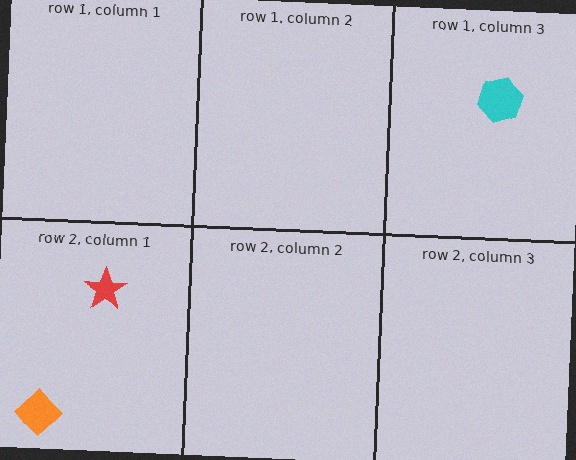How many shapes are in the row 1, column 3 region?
1.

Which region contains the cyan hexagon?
The row 1, column 3 region.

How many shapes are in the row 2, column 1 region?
2.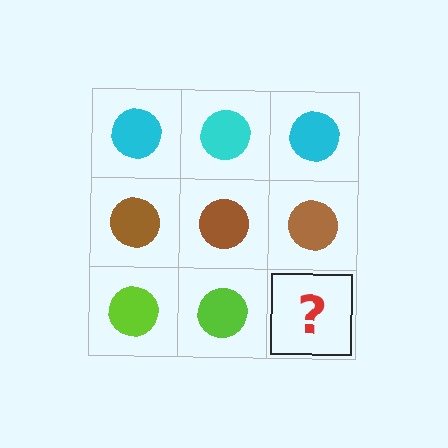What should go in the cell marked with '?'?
The missing cell should contain a lime circle.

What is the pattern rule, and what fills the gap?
The rule is that each row has a consistent color. The gap should be filled with a lime circle.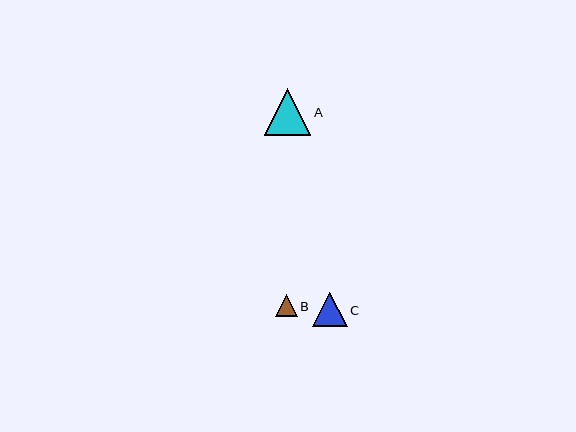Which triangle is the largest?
Triangle A is the largest with a size of approximately 47 pixels.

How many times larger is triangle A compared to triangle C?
Triangle A is approximately 1.4 times the size of triangle C.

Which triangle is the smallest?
Triangle B is the smallest with a size of approximately 22 pixels.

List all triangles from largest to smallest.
From largest to smallest: A, C, B.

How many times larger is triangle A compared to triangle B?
Triangle A is approximately 2.2 times the size of triangle B.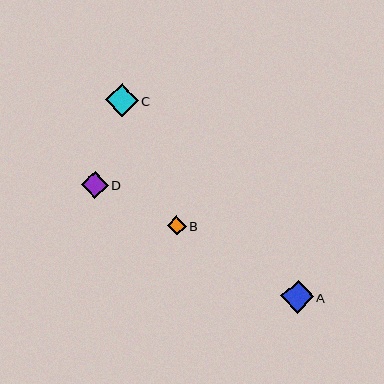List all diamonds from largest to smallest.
From largest to smallest: C, A, D, B.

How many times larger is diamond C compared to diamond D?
Diamond C is approximately 1.2 times the size of diamond D.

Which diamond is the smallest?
Diamond B is the smallest with a size of approximately 19 pixels.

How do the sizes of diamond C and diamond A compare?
Diamond C and diamond A are approximately the same size.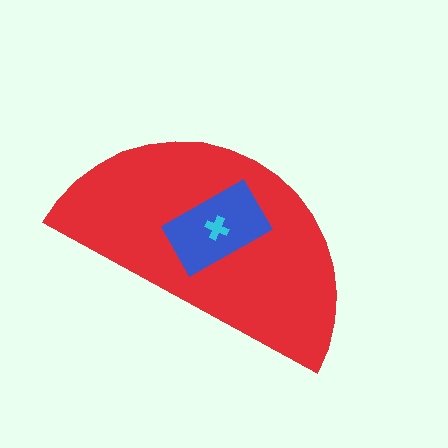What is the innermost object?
The cyan cross.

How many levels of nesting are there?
3.